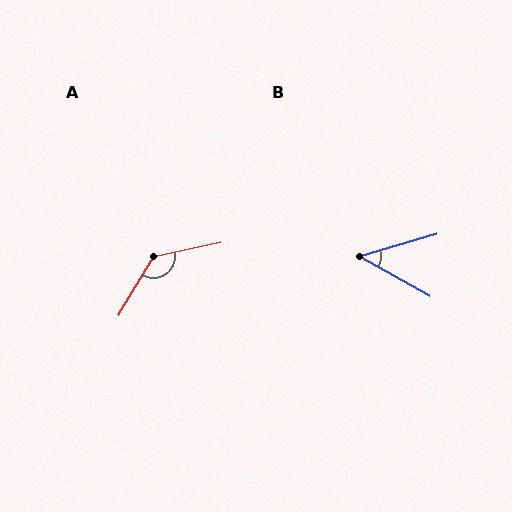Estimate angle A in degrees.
Approximately 133 degrees.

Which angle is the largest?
A, at approximately 133 degrees.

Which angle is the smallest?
B, at approximately 46 degrees.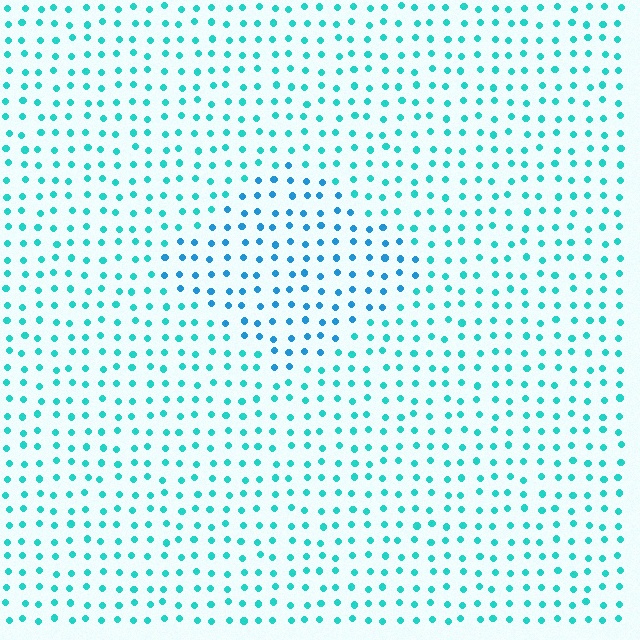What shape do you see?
I see a diamond.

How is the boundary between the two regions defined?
The boundary is defined purely by a slight shift in hue (about 27 degrees). Spacing, size, and orientation are identical on both sides.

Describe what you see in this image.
The image is filled with small cyan elements in a uniform arrangement. A diamond-shaped region is visible where the elements are tinted to a slightly different hue, forming a subtle color boundary.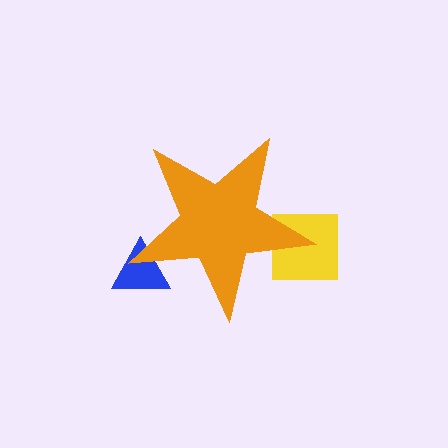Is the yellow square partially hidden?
Yes, the yellow square is partially hidden behind the orange star.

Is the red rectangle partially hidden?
Yes, the red rectangle is partially hidden behind the orange star.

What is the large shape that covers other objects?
An orange star.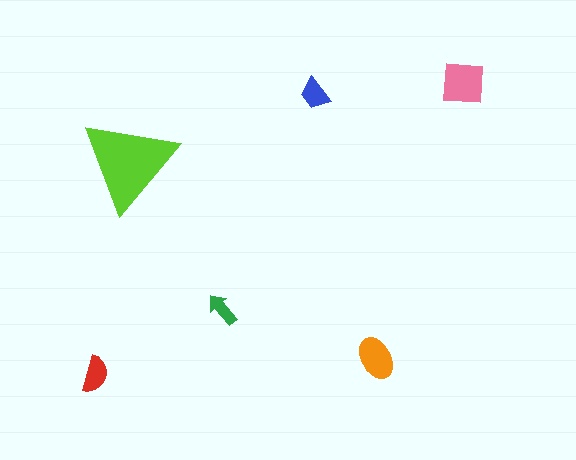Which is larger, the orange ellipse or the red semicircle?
The orange ellipse.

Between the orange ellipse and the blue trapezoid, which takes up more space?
The orange ellipse.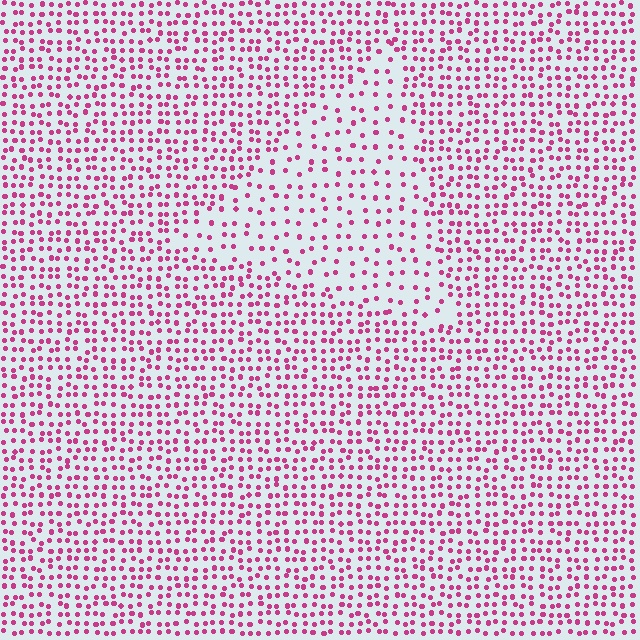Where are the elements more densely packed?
The elements are more densely packed outside the triangle boundary.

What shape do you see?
I see a triangle.